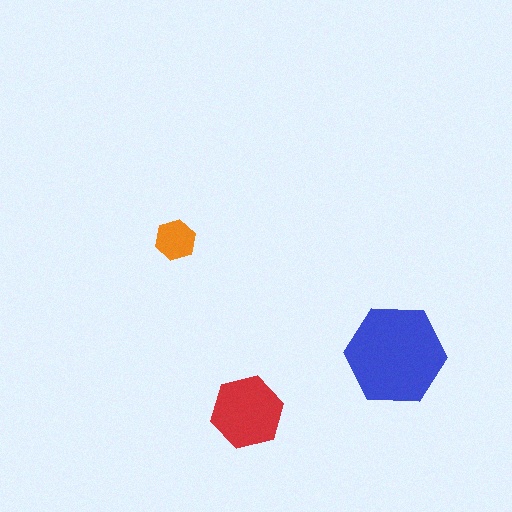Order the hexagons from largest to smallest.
the blue one, the red one, the orange one.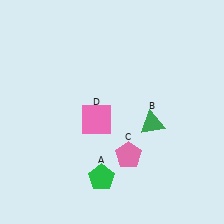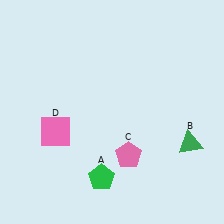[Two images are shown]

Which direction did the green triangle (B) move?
The green triangle (B) moved right.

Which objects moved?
The objects that moved are: the green triangle (B), the pink square (D).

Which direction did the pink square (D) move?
The pink square (D) moved left.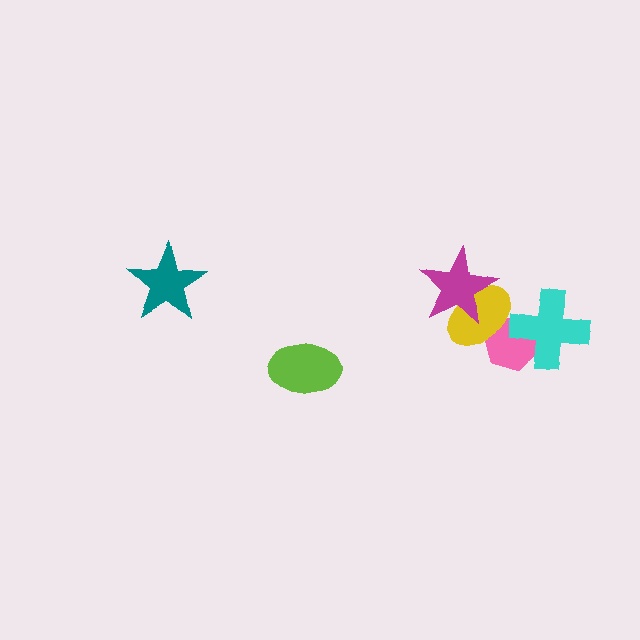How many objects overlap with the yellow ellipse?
2 objects overlap with the yellow ellipse.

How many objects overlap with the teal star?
0 objects overlap with the teal star.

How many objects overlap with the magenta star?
1 object overlaps with the magenta star.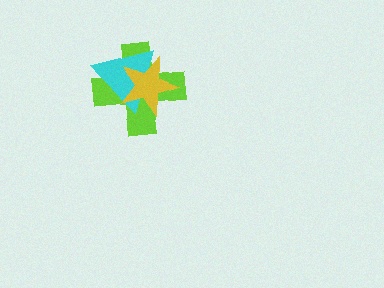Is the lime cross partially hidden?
Yes, it is partially covered by another shape.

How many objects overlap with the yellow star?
2 objects overlap with the yellow star.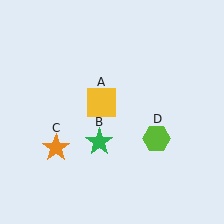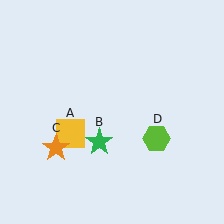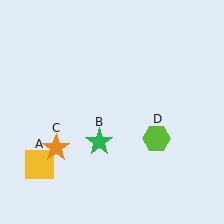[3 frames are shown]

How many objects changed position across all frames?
1 object changed position: yellow square (object A).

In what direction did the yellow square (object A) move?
The yellow square (object A) moved down and to the left.